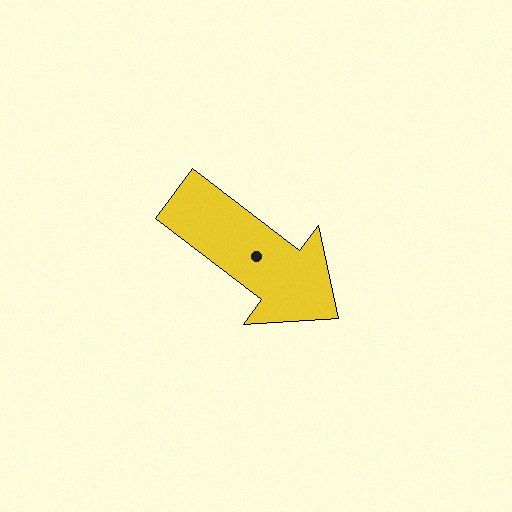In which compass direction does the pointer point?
Southeast.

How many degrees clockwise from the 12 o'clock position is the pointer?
Approximately 127 degrees.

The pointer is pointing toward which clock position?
Roughly 4 o'clock.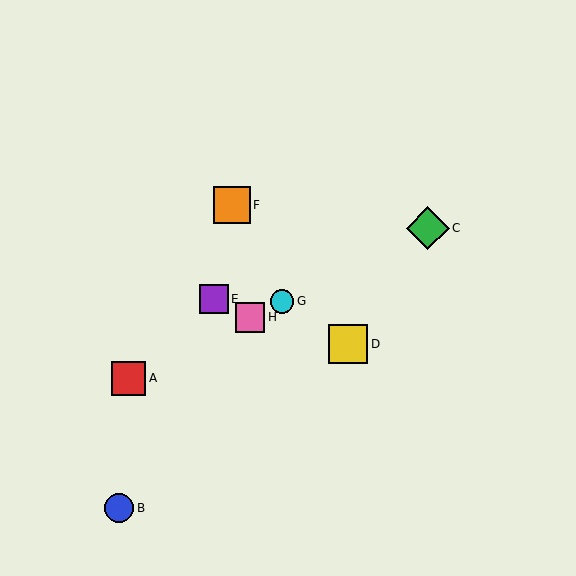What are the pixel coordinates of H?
Object H is at (250, 317).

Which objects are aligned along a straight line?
Objects A, C, G, H are aligned along a straight line.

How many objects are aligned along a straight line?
4 objects (A, C, G, H) are aligned along a straight line.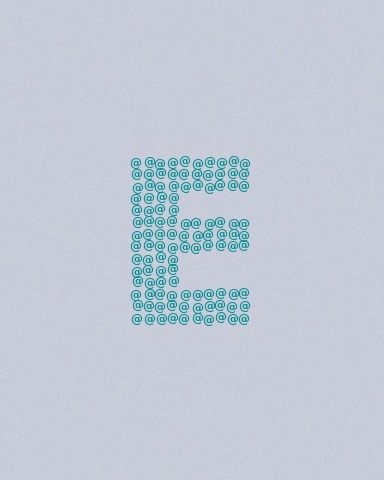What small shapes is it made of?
It is made of small at signs.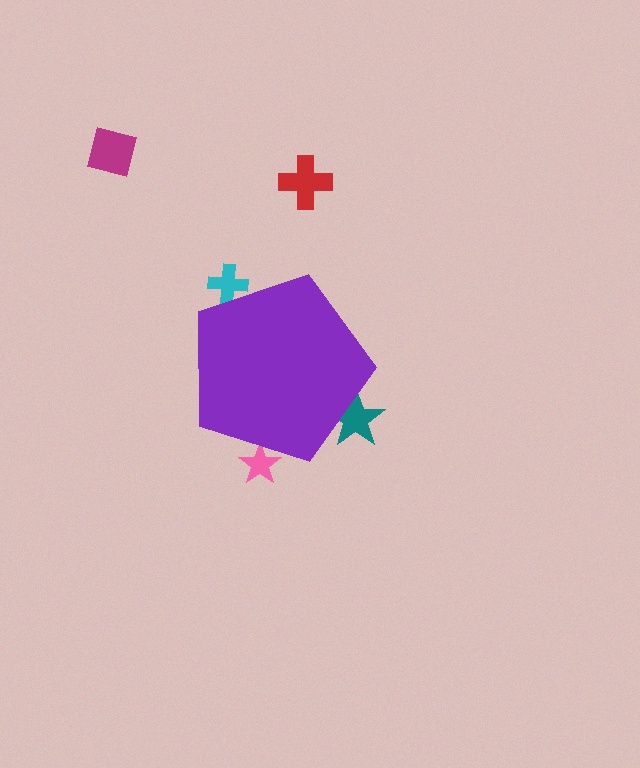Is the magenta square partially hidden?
No, the magenta square is fully visible.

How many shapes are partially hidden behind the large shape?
3 shapes are partially hidden.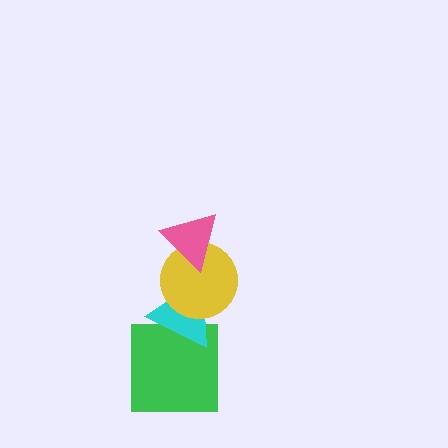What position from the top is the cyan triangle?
The cyan triangle is 3rd from the top.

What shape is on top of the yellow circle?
The pink triangle is on top of the yellow circle.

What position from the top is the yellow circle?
The yellow circle is 2nd from the top.